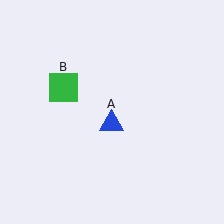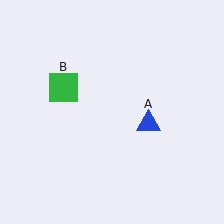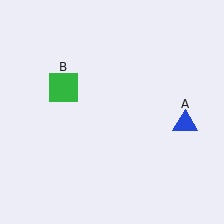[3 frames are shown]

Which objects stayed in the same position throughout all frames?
Green square (object B) remained stationary.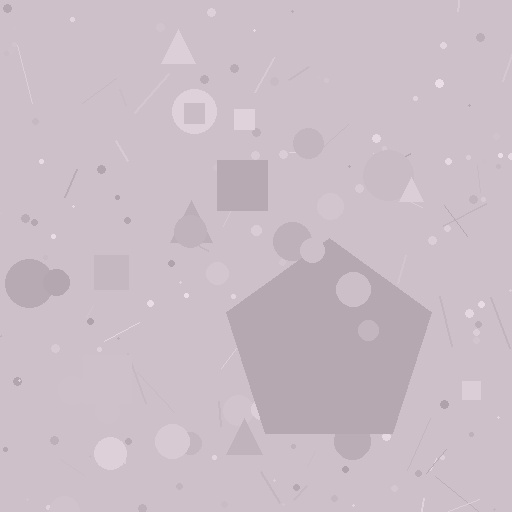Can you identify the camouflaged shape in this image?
The camouflaged shape is a pentagon.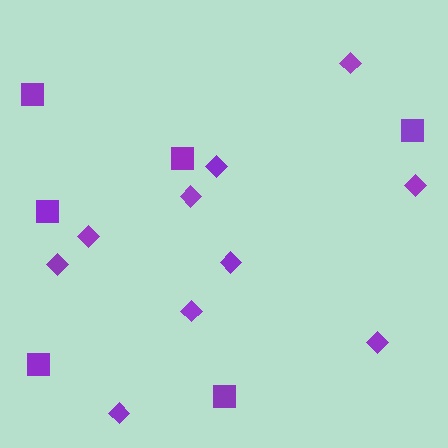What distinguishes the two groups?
There are 2 groups: one group of squares (6) and one group of diamonds (10).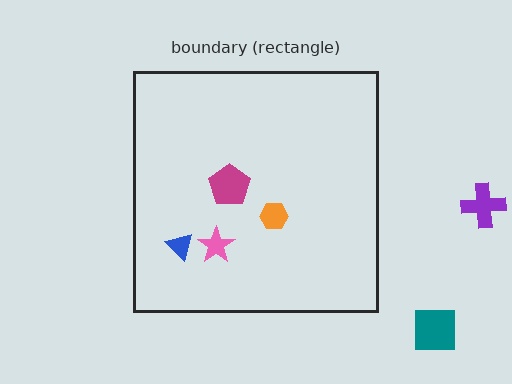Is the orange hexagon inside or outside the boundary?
Inside.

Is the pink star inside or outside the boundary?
Inside.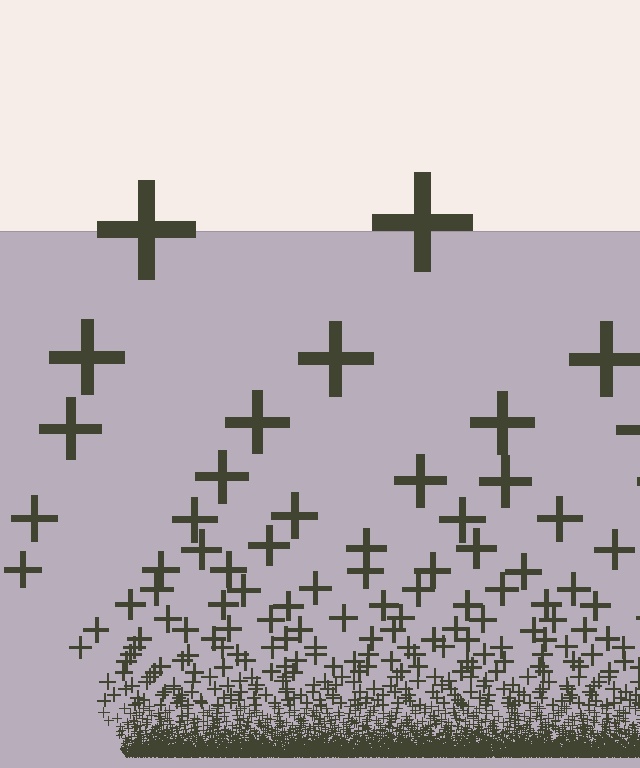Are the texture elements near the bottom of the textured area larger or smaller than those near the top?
Smaller. The gradient is inverted — elements near the bottom are smaller and denser.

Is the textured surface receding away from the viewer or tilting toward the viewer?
The surface appears to tilt toward the viewer. Texture elements get larger and sparser toward the top.